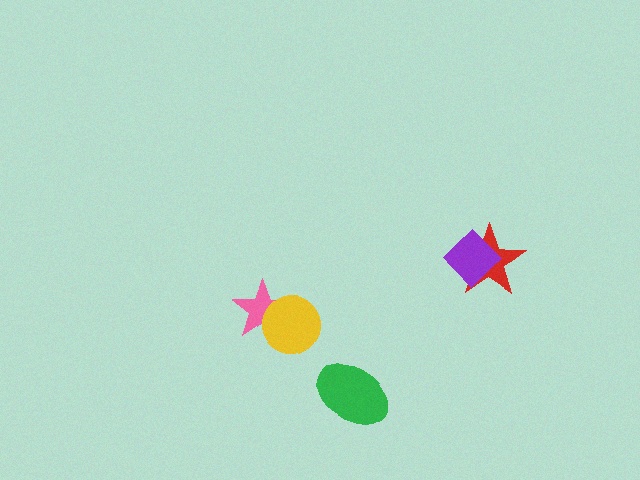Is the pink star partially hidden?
Yes, it is partially covered by another shape.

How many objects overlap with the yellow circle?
1 object overlaps with the yellow circle.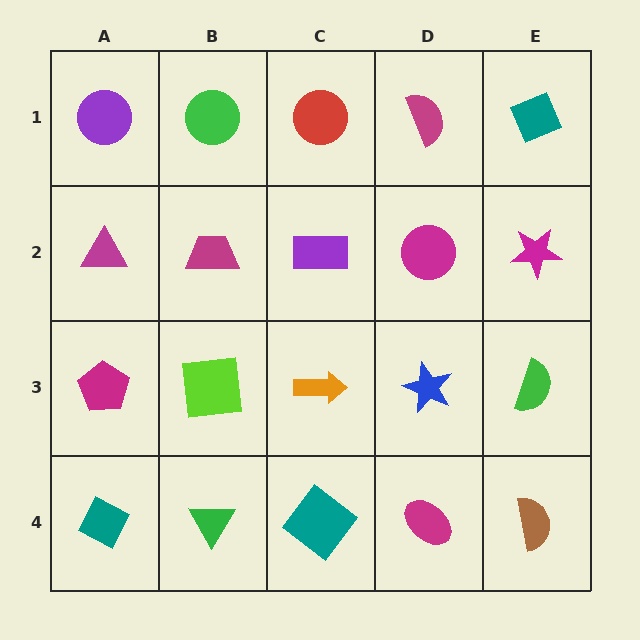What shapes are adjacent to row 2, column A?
A purple circle (row 1, column A), a magenta pentagon (row 3, column A), a magenta trapezoid (row 2, column B).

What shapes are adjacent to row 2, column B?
A green circle (row 1, column B), a lime square (row 3, column B), a magenta triangle (row 2, column A), a purple rectangle (row 2, column C).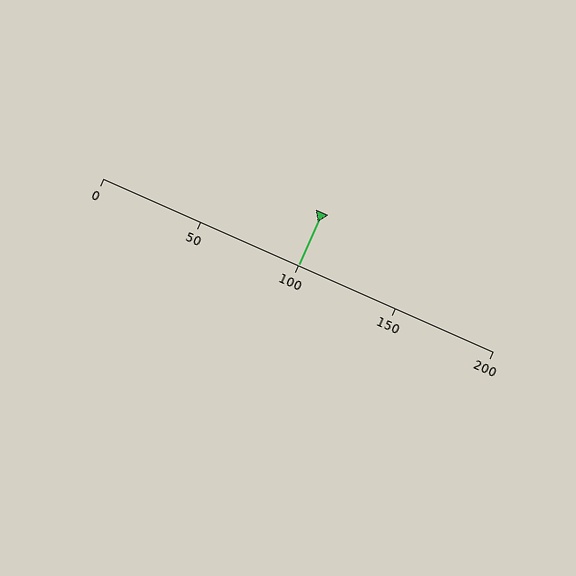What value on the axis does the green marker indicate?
The marker indicates approximately 100.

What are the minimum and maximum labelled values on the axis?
The axis runs from 0 to 200.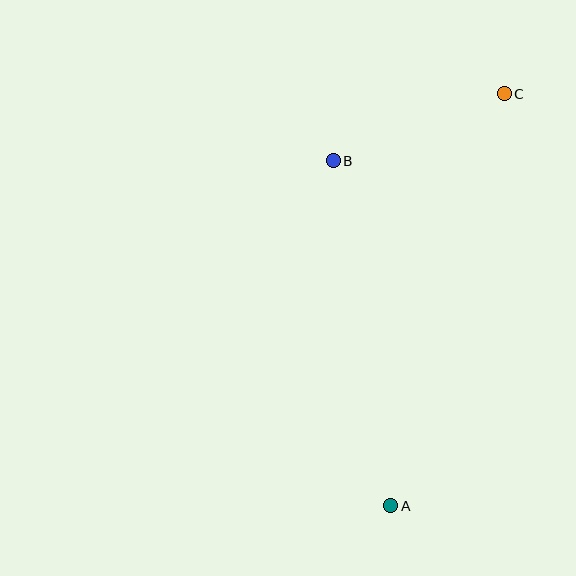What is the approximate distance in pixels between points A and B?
The distance between A and B is approximately 350 pixels.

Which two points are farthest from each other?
Points A and C are farthest from each other.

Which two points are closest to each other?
Points B and C are closest to each other.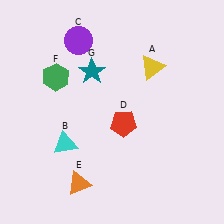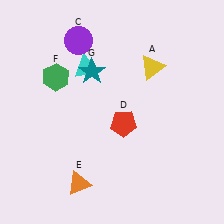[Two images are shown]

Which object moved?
The cyan triangle (B) moved up.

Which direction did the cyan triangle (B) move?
The cyan triangle (B) moved up.